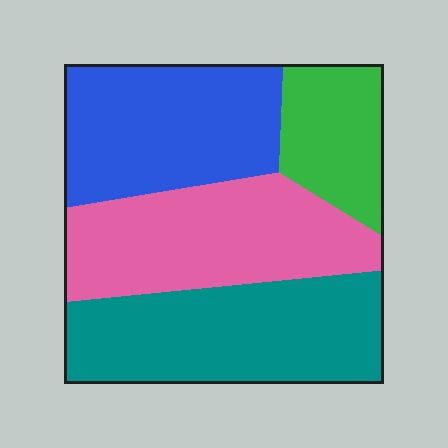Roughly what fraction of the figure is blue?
Blue takes up about one quarter (1/4) of the figure.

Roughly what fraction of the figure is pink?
Pink takes up between a quarter and a half of the figure.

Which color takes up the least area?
Green, at roughly 15%.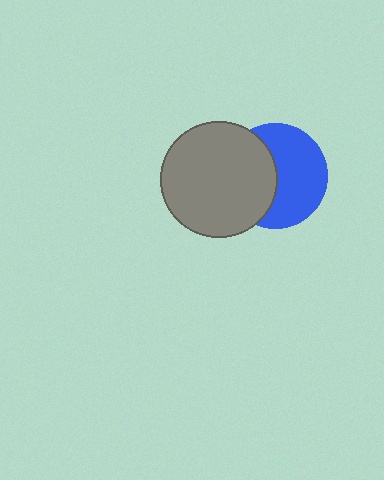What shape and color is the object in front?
The object in front is a gray circle.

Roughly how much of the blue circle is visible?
About half of it is visible (roughly 57%).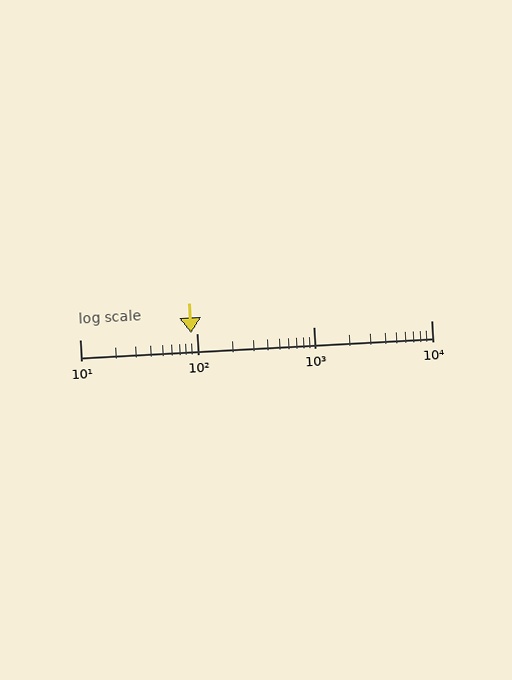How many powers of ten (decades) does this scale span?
The scale spans 3 decades, from 10 to 10000.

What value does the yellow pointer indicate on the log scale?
The pointer indicates approximately 90.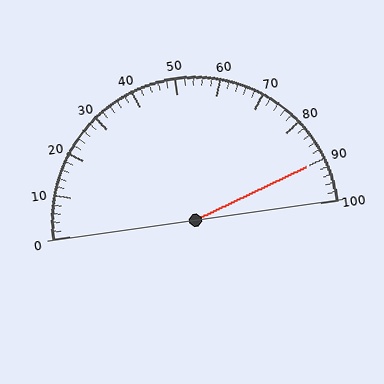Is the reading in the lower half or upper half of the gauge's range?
The reading is in the upper half of the range (0 to 100).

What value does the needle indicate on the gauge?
The needle indicates approximately 90.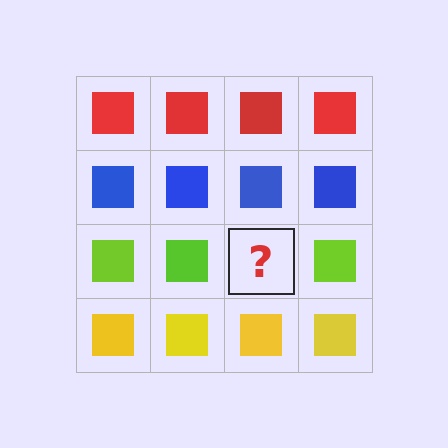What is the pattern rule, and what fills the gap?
The rule is that each row has a consistent color. The gap should be filled with a lime square.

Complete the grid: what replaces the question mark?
The question mark should be replaced with a lime square.